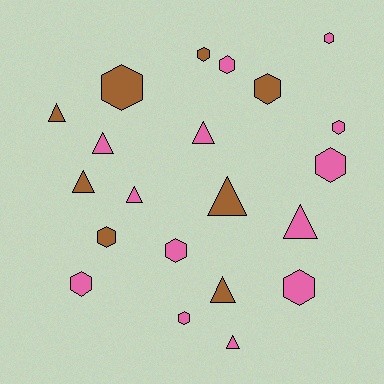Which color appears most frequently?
Pink, with 13 objects.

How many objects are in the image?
There are 21 objects.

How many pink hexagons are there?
There are 8 pink hexagons.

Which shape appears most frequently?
Hexagon, with 12 objects.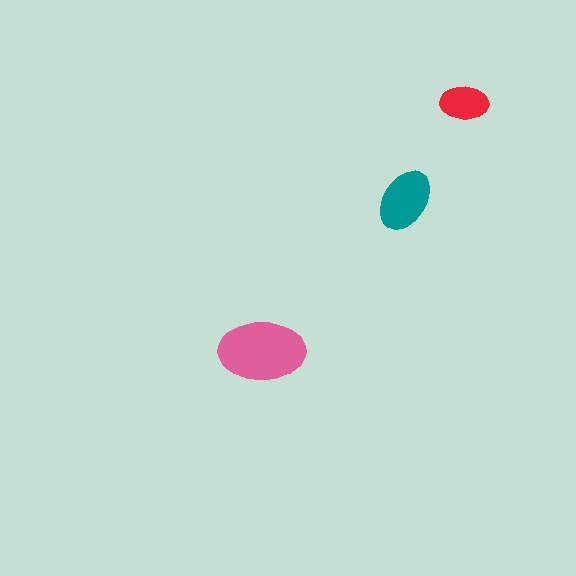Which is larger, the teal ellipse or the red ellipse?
The teal one.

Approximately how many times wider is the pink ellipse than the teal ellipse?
About 1.5 times wider.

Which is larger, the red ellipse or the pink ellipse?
The pink one.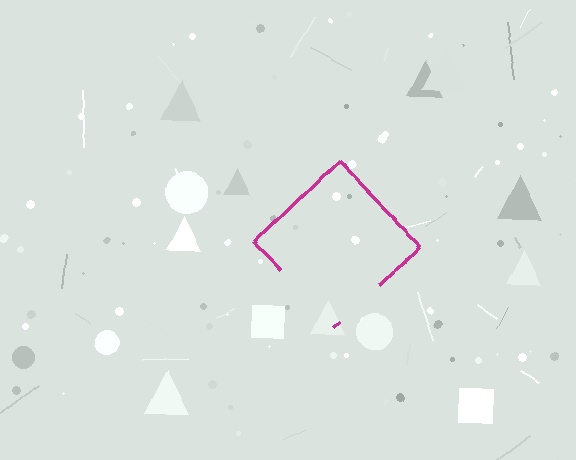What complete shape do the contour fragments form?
The contour fragments form a diamond.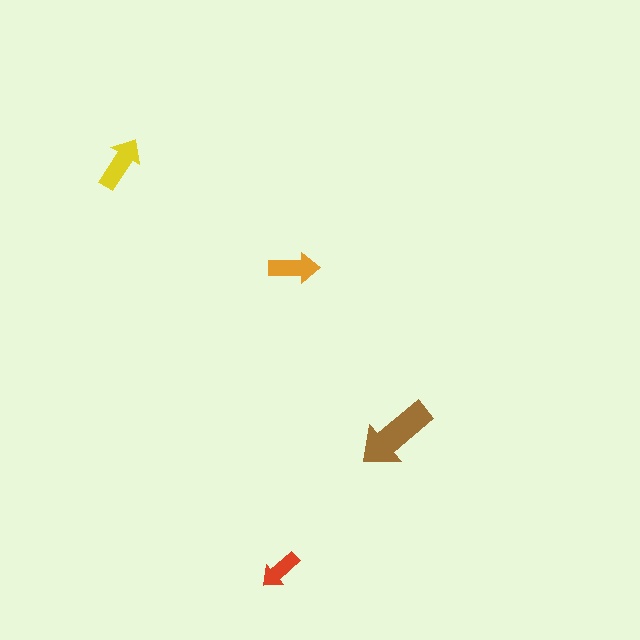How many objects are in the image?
There are 4 objects in the image.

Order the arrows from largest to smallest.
the brown one, the yellow one, the orange one, the red one.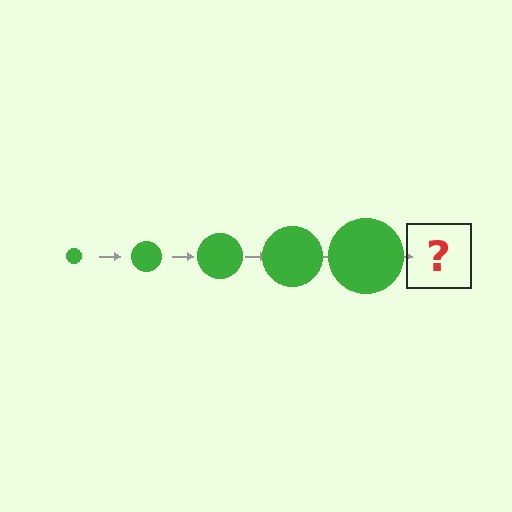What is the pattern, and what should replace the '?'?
The pattern is that the circle gets progressively larger each step. The '?' should be a green circle, larger than the previous one.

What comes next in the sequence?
The next element should be a green circle, larger than the previous one.